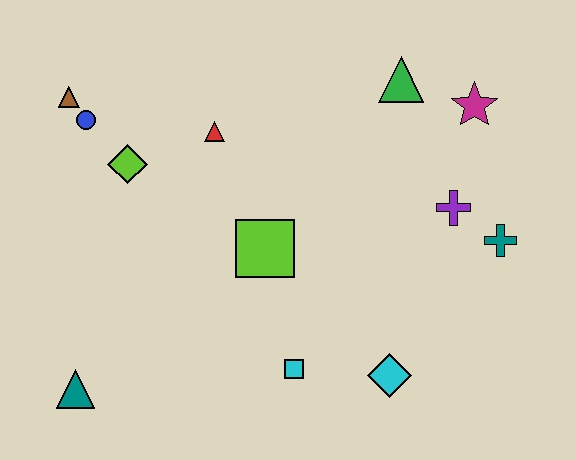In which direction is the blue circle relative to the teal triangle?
The blue circle is above the teal triangle.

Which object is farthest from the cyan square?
The brown triangle is farthest from the cyan square.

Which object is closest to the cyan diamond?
The cyan square is closest to the cyan diamond.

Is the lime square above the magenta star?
No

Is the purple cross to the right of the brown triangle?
Yes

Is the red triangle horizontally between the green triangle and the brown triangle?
Yes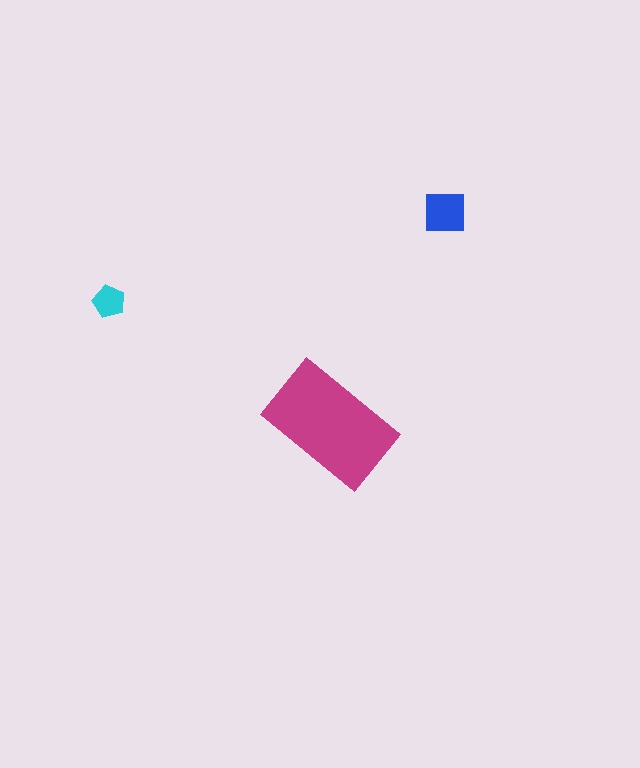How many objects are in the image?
There are 3 objects in the image.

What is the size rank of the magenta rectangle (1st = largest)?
1st.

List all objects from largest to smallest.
The magenta rectangle, the blue square, the cyan pentagon.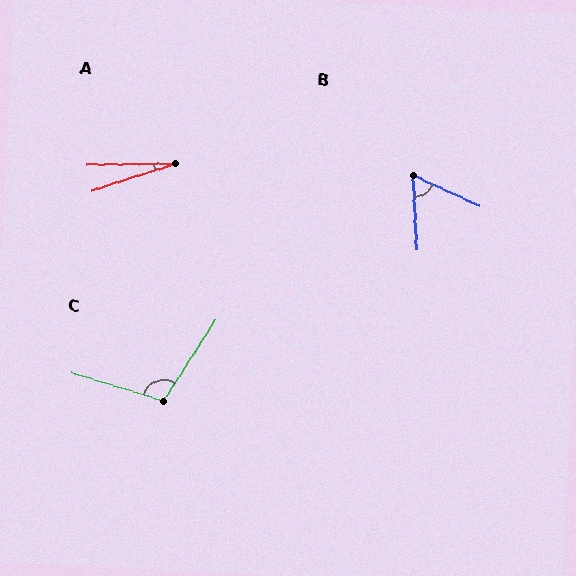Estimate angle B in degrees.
Approximately 62 degrees.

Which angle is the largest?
C, at approximately 106 degrees.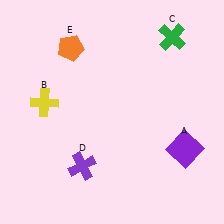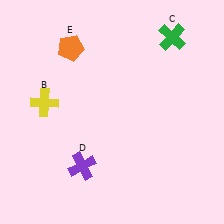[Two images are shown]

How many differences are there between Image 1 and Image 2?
There is 1 difference between the two images.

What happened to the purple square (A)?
The purple square (A) was removed in Image 2. It was in the bottom-right area of Image 1.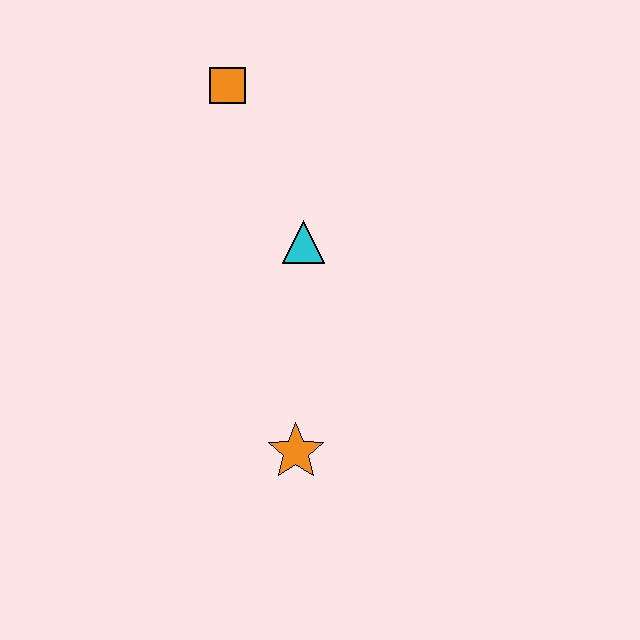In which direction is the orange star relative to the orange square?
The orange star is below the orange square.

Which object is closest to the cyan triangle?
The orange square is closest to the cyan triangle.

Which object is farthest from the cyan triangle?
The orange star is farthest from the cyan triangle.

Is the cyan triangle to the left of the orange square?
No